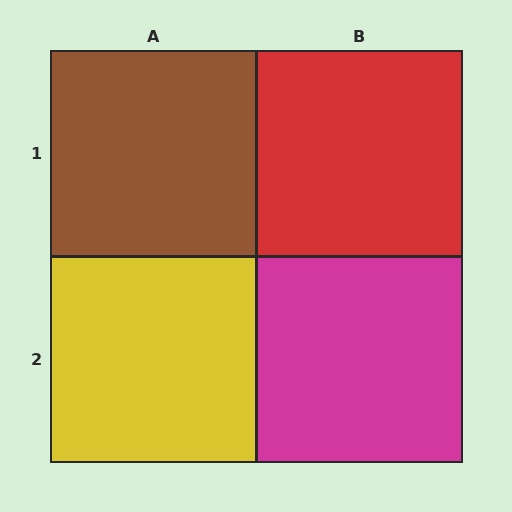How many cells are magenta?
1 cell is magenta.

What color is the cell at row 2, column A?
Yellow.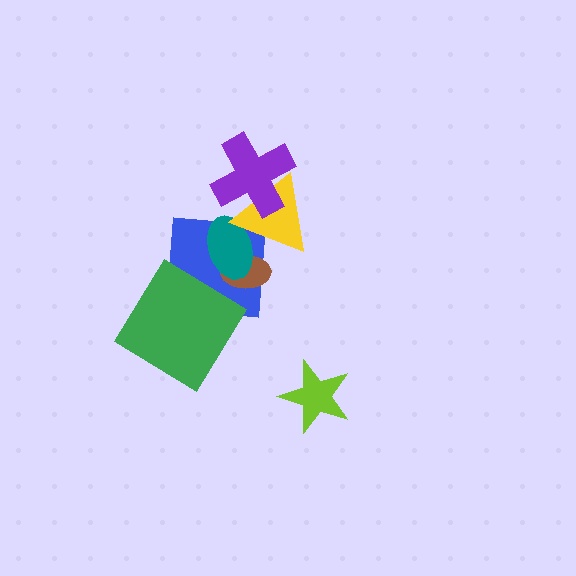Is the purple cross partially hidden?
No, no other shape covers it.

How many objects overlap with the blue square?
4 objects overlap with the blue square.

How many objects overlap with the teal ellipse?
3 objects overlap with the teal ellipse.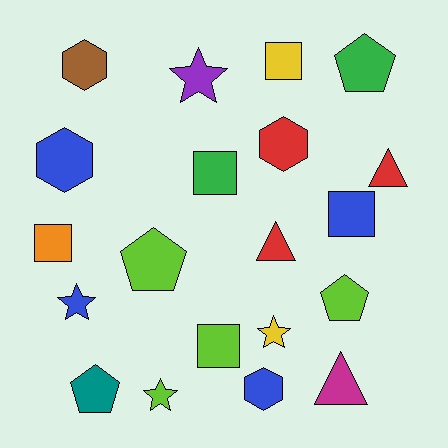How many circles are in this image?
There are no circles.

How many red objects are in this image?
There are 3 red objects.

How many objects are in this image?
There are 20 objects.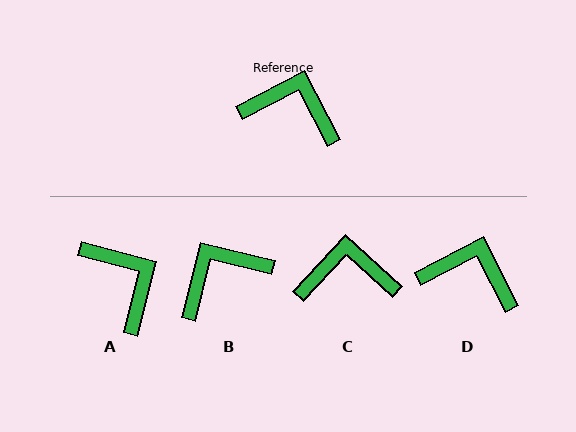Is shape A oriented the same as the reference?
No, it is off by about 42 degrees.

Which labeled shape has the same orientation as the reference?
D.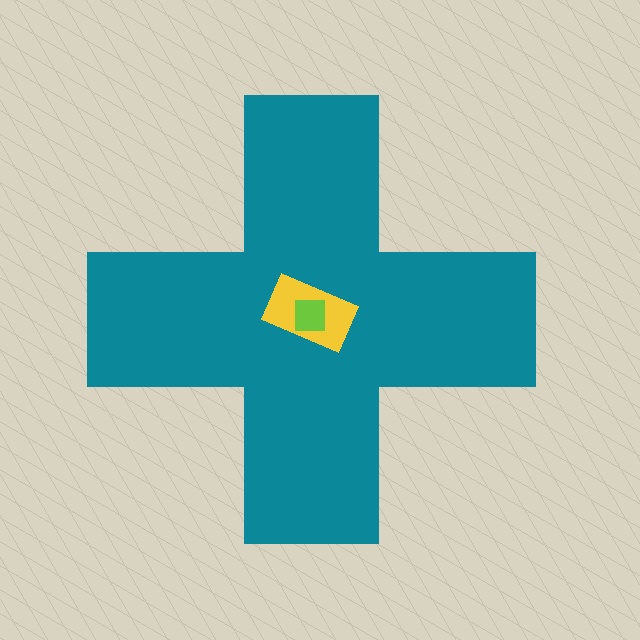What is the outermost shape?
The teal cross.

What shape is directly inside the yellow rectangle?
The lime square.